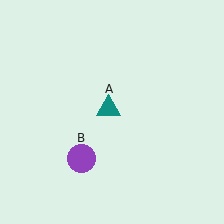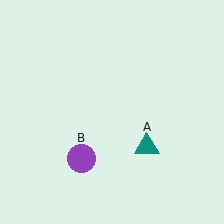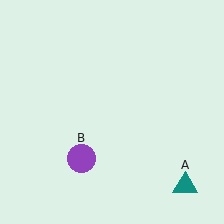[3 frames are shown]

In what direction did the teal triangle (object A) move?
The teal triangle (object A) moved down and to the right.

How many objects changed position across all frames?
1 object changed position: teal triangle (object A).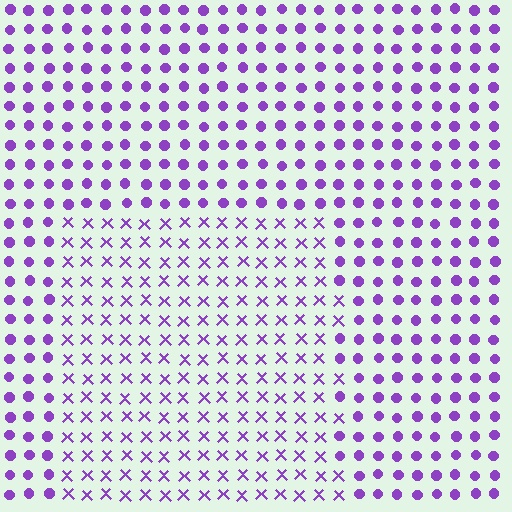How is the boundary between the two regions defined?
The boundary is defined by a change in element shape: X marks inside vs. circles outside. All elements share the same color and spacing.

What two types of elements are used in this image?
The image uses X marks inside the rectangle region and circles outside it.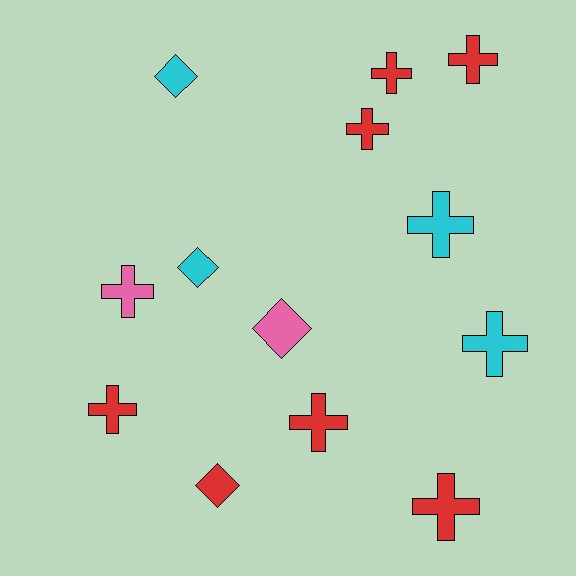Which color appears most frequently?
Red, with 7 objects.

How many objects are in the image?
There are 13 objects.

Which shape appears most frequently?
Cross, with 9 objects.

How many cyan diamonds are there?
There are 2 cyan diamonds.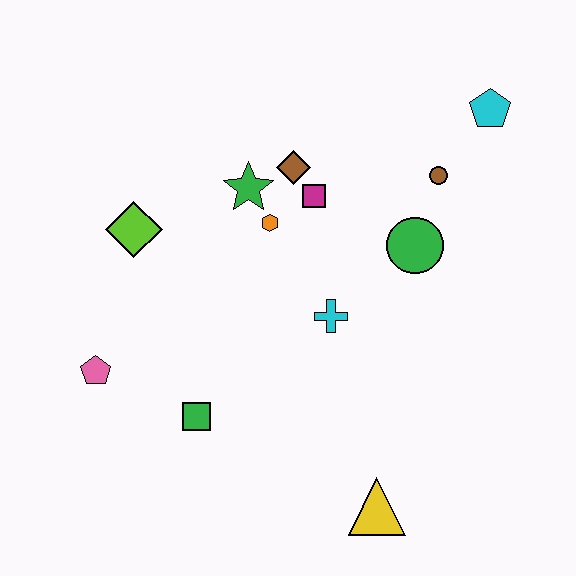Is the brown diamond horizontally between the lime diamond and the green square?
No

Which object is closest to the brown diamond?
The magenta square is closest to the brown diamond.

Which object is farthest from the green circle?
The pink pentagon is farthest from the green circle.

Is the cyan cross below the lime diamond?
Yes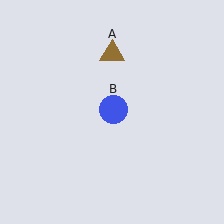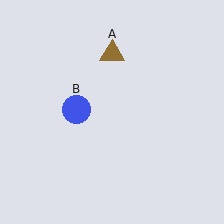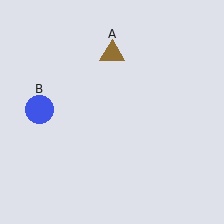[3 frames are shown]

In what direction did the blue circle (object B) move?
The blue circle (object B) moved left.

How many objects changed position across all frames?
1 object changed position: blue circle (object B).